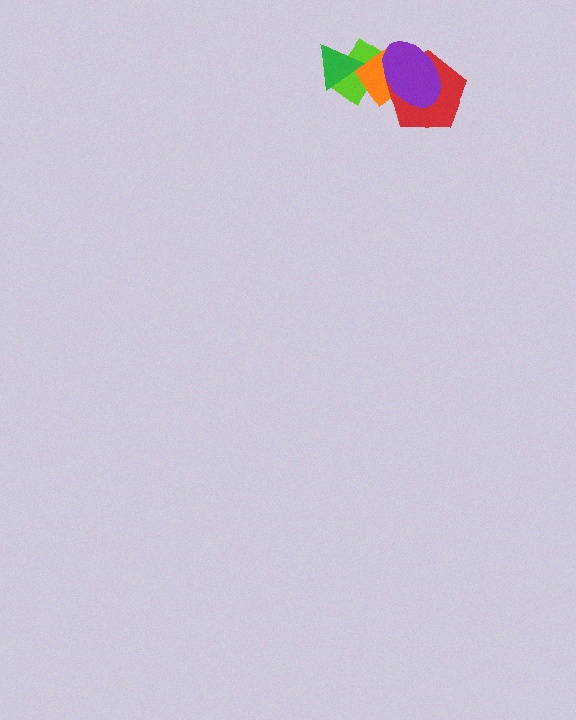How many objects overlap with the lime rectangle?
3 objects overlap with the lime rectangle.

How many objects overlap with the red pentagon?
2 objects overlap with the red pentagon.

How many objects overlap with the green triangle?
2 objects overlap with the green triangle.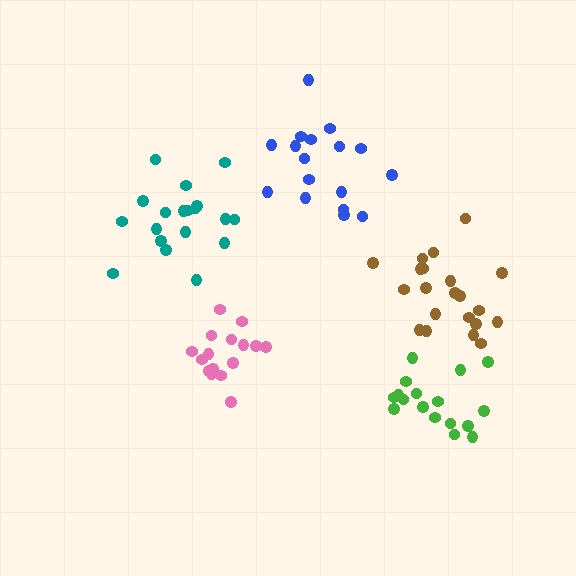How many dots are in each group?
Group 1: 21 dots, Group 2: 19 dots, Group 3: 16 dots, Group 4: 17 dots, Group 5: 17 dots (90 total).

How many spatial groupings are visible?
There are 5 spatial groupings.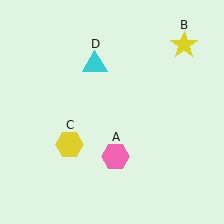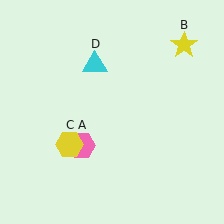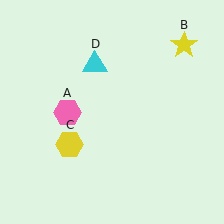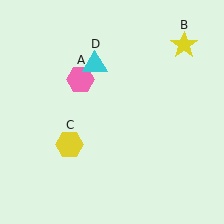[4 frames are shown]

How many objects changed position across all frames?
1 object changed position: pink hexagon (object A).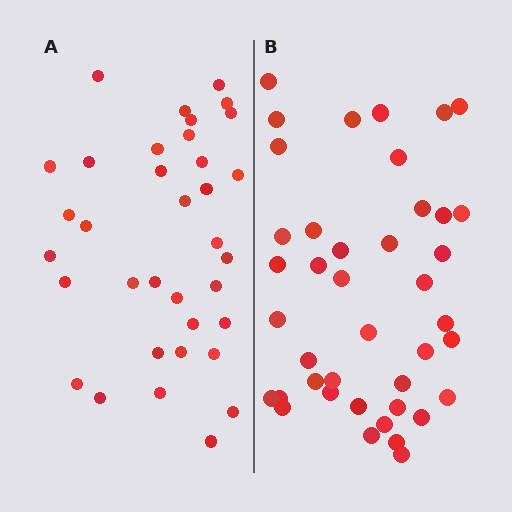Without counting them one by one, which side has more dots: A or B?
Region B (the right region) has more dots.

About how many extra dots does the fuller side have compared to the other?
Region B has about 6 more dots than region A.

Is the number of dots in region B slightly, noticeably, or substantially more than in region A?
Region B has only slightly more — the two regions are fairly close. The ratio is roughly 1.2 to 1.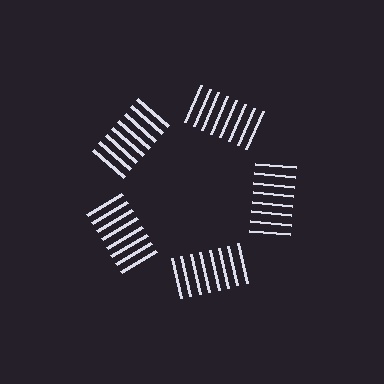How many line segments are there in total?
40 — 8 along each of the 5 edges.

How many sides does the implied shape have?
5 sides — the line-ends trace a pentagon.